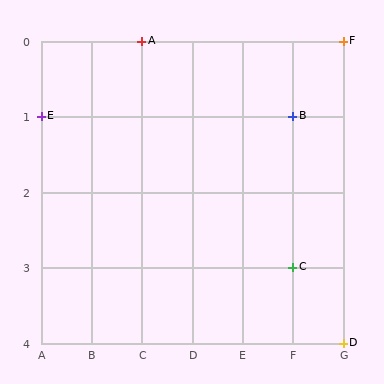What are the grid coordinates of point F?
Point F is at grid coordinates (G, 0).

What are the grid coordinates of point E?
Point E is at grid coordinates (A, 1).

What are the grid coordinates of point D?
Point D is at grid coordinates (G, 4).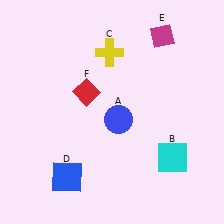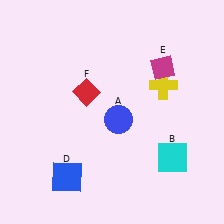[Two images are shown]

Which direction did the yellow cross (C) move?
The yellow cross (C) moved right.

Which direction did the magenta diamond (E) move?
The magenta diamond (E) moved down.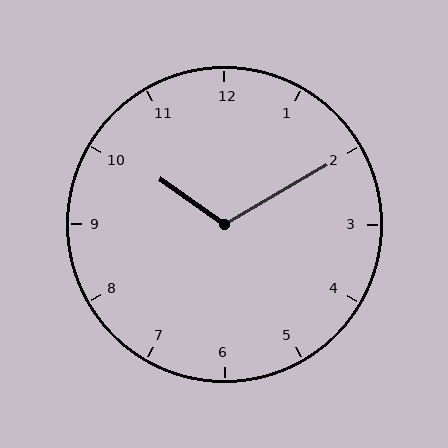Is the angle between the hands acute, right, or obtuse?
It is obtuse.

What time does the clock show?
10:10.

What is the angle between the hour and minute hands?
Approximately 115 degrees.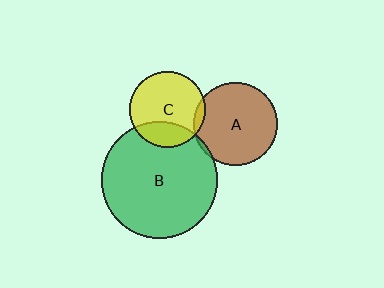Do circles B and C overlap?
Yes.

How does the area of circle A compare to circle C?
Approximately 1.2 times.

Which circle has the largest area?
Circle B (green).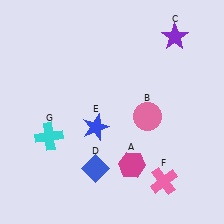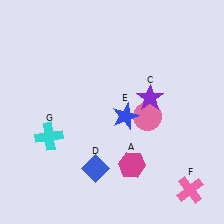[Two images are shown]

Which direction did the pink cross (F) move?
The pink cross (F) moved right.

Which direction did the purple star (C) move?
The purple star (C) moved down.